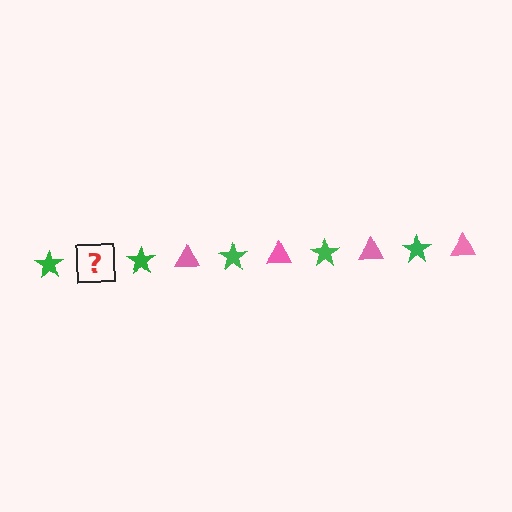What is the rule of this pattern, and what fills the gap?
The rule is that the pattern alternates between green star and pink triangle. The gap should be filled with a pink triangle.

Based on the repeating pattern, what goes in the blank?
The blank should be a pink triangle.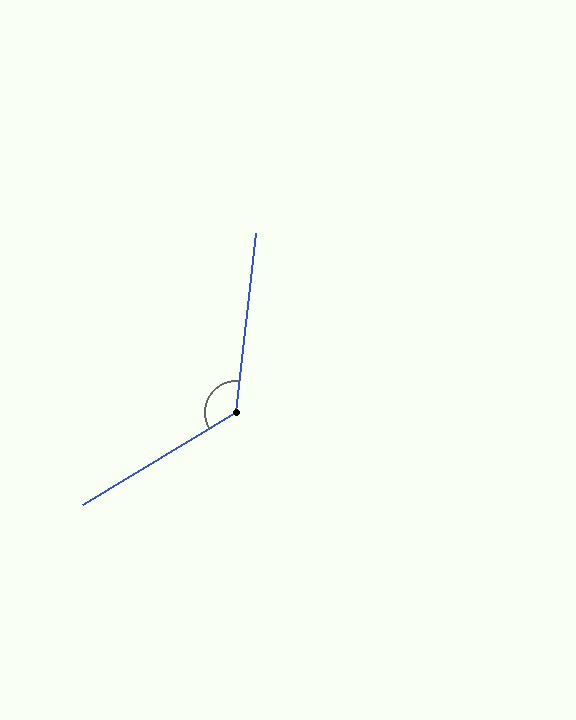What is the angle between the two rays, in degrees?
Approximately 128 degrees.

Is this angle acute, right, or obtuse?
It is obtuse.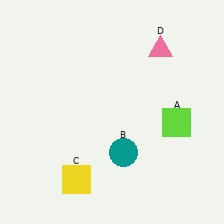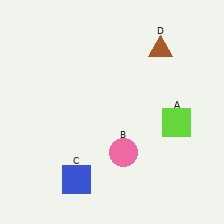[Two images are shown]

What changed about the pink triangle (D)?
In Image 1, D is pink. In Image 2, it changed to brown.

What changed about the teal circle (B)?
In Image 1, B is teal. In Image 2, it changed to pink.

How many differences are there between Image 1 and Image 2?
There are 3 differences between the two images.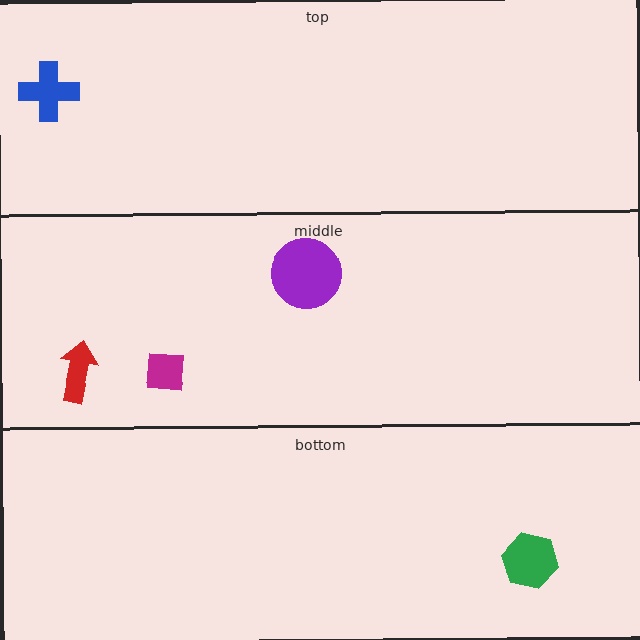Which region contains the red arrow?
The middle region.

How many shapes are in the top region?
1.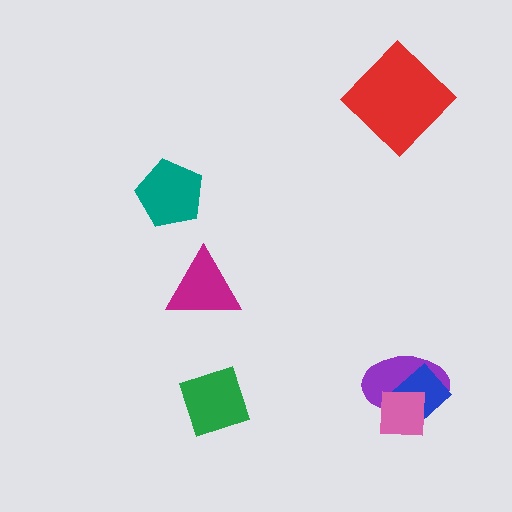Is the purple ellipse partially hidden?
Yes, it is partially covered by another shape.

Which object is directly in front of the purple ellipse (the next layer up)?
The blue diamond is directly in front of the purple ellipse.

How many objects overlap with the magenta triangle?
0 objects overlap with the magenta triangle.